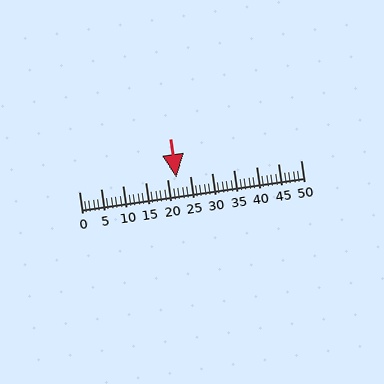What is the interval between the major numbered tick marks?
The major tick marks are spaced 5 units apart.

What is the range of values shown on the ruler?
The ruler shows values from 0 to 50.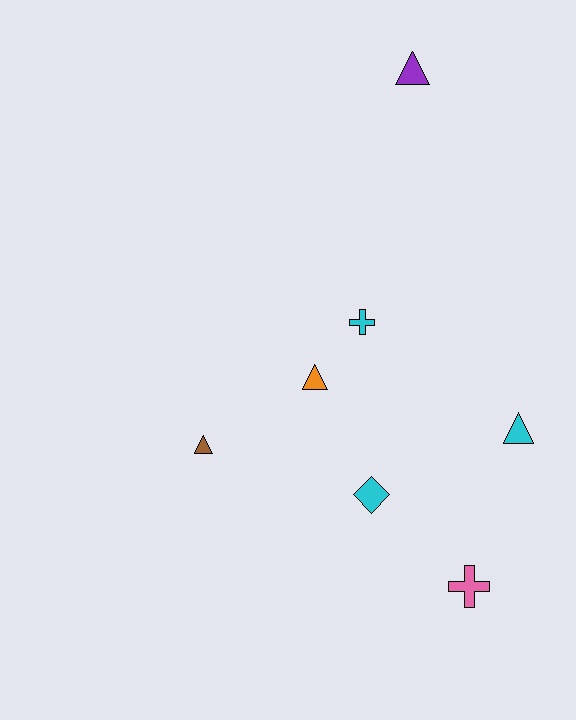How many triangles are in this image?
There are 4 triangles.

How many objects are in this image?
There are 7 objects.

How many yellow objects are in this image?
There are no yellow objects.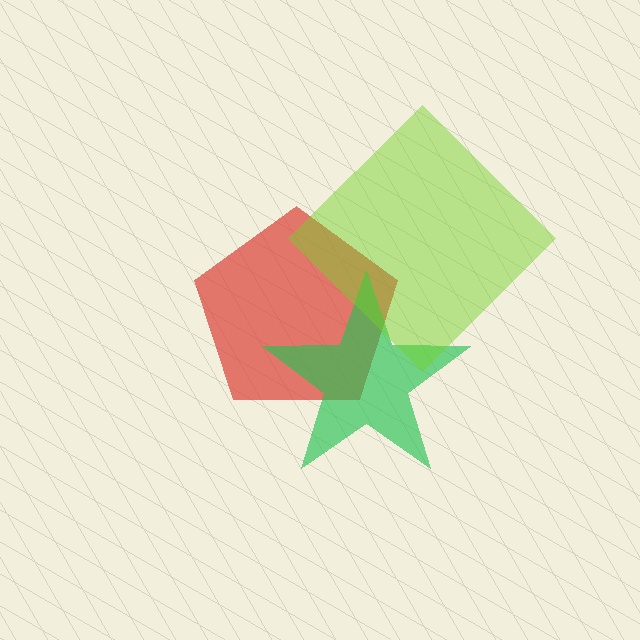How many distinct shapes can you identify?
There are 3 distinct shapes: a red pentagon, a green star, a lime diamond.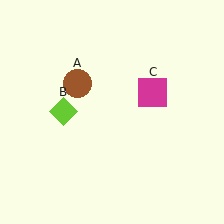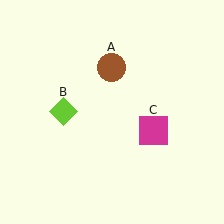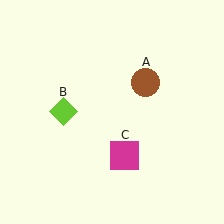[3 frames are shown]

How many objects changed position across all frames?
2 objects changed position: brown circle (object A), magenta square (object C).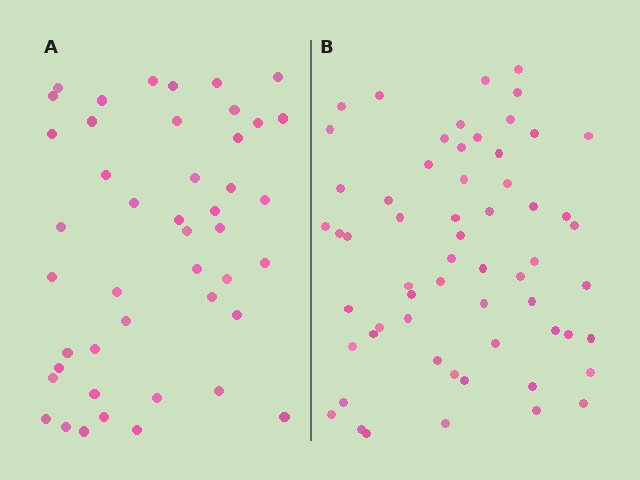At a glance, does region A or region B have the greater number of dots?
Region B (the right region) has more dots.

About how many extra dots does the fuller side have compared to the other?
Region B has approximately 15 more dots than region A.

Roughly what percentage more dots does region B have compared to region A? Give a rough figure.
About 35% more.